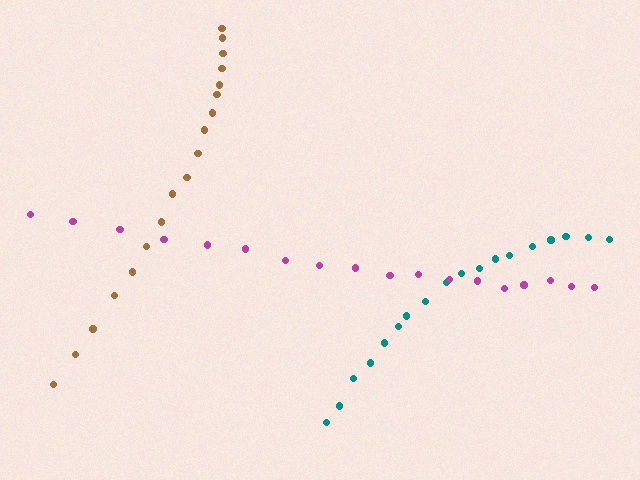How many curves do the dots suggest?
There are 3 distinct paths.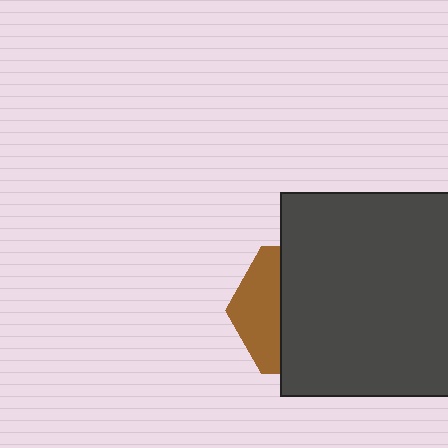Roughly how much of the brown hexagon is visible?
A small part of it is visible (roughly 33%).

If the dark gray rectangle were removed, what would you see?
You would see the complete brown hexagon.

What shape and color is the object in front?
The object in front is a dark gray rectangle.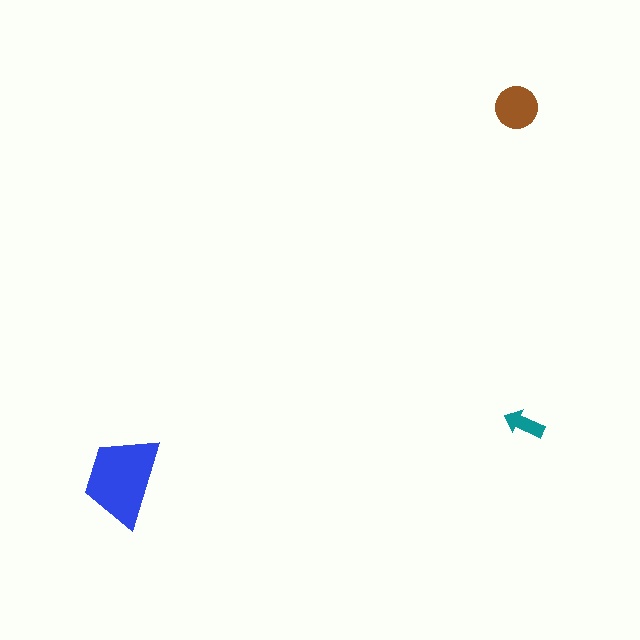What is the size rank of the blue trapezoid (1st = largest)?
1st.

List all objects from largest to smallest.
The blue trapezoid, the brown circle, the teal arrow.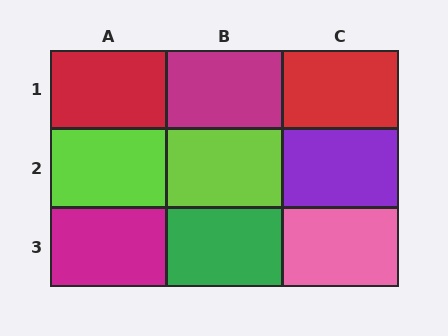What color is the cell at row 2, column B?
Lime.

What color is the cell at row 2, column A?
Lime.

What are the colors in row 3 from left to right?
Magenta, green, pink.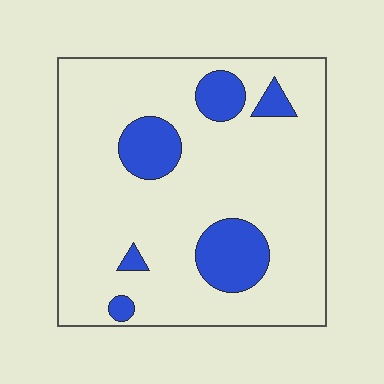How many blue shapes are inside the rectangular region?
6.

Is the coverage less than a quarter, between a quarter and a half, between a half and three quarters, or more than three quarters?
Less than a quarter.